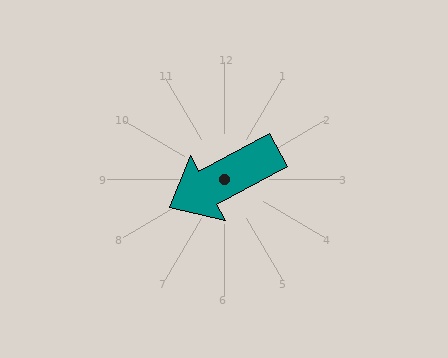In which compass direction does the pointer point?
Southwest.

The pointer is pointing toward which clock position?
Roughly 8 o'clock.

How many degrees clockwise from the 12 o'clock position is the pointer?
Approximately 242 degrees.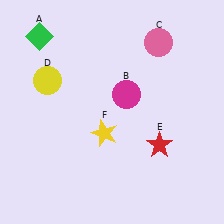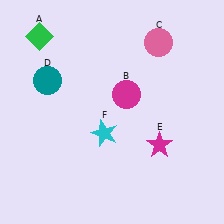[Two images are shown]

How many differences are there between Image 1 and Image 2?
There are 3 differences between the two images.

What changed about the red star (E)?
In Image 1, E is red. In Image 2, it changed to magenta.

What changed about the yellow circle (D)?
In Image 1, D is yellow. In Image 2, it changed to teal.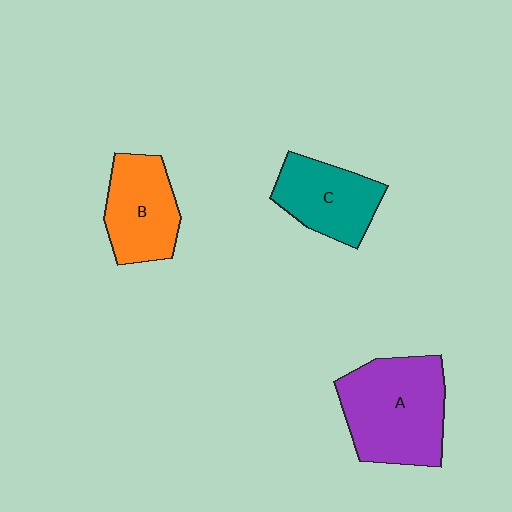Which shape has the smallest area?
Shape C (teal).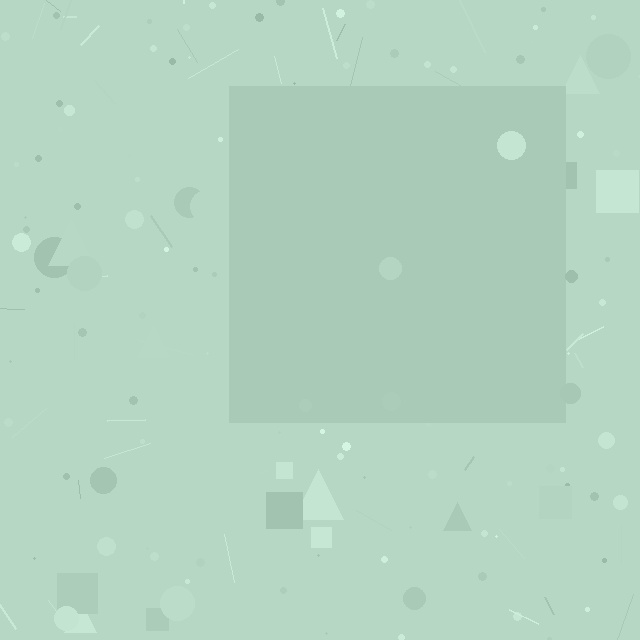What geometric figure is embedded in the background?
A square is embedded in the background.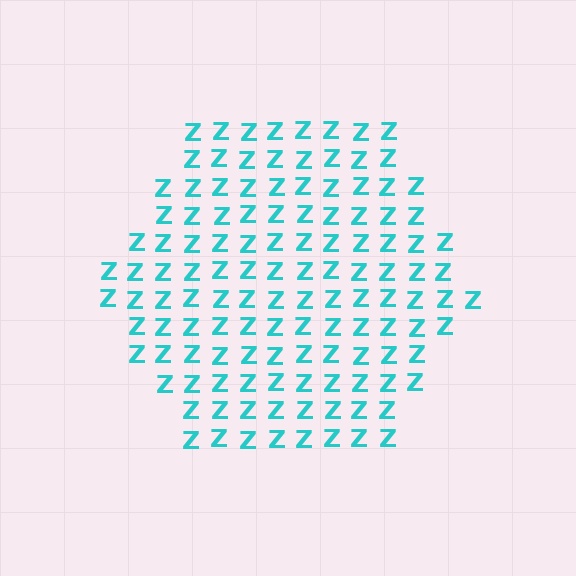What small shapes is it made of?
It is made of small letter Z's.